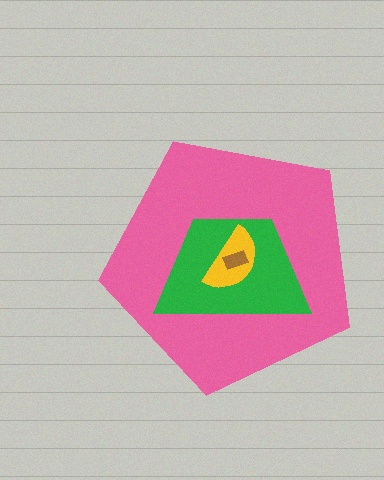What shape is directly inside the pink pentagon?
The green trapezoid.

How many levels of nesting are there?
4.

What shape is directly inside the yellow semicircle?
The brown rectangle.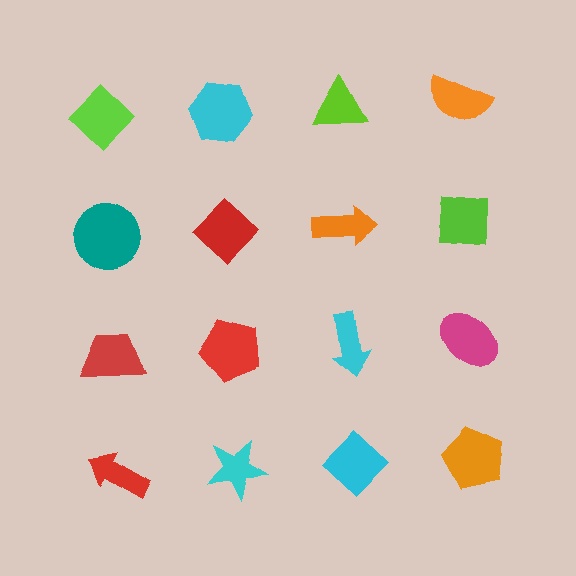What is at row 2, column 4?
A lime square.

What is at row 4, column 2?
A cyan star.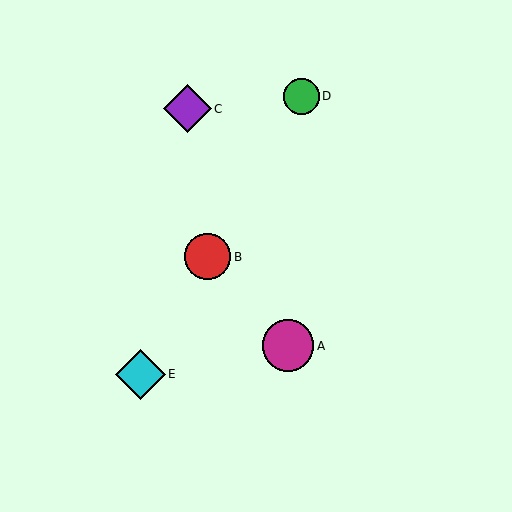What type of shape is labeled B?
Shape B is a red circle.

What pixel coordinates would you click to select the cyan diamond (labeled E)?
Click at (140, 374) to select the cyan diamond E.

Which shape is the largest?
The magenta circle (labeled A) is the largest.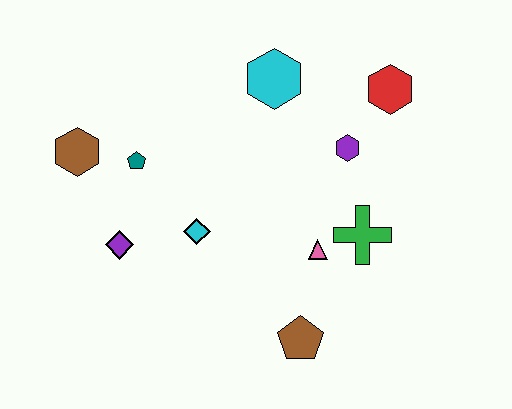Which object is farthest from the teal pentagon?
The red hexagon is farthest from the teal pentagon.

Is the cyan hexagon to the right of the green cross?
No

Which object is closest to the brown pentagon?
The pink triangle is closest to the brown pentagon.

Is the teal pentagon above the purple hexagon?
No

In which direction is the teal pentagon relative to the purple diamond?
The teal pentagon is above the purple diamond.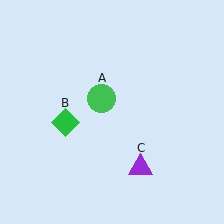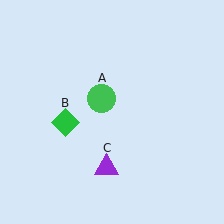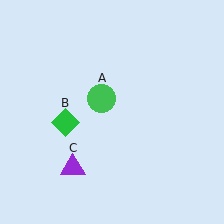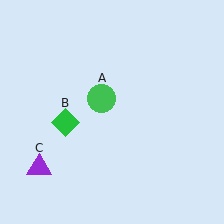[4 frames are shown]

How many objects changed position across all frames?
1 object changed position: purple triangle (object C).